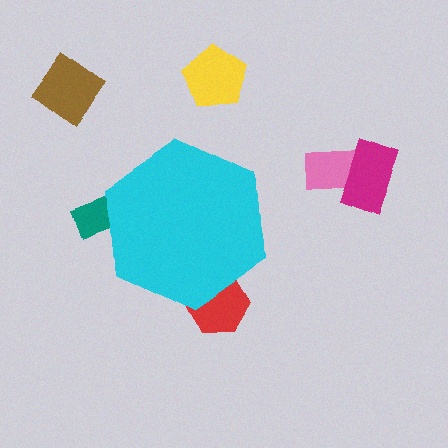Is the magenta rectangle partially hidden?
No, the magenta rectangle is fully visible.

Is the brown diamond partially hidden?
No, the brown diamond is fully visible.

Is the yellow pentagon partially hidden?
No, the yellow pentagon is fully visible.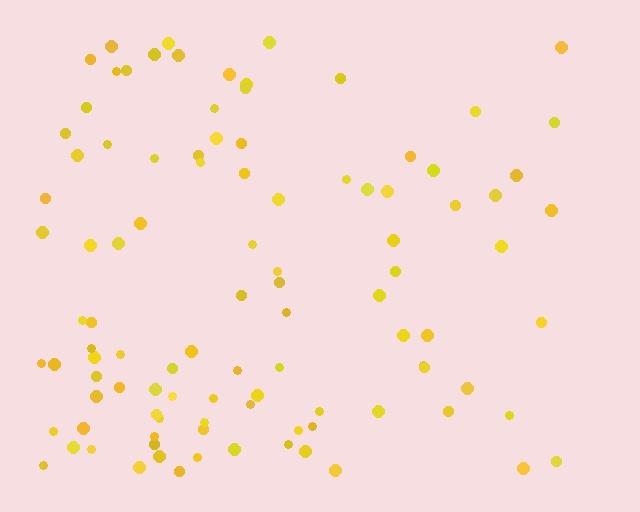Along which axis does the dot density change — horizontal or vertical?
Horizontal.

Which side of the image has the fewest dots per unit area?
The right.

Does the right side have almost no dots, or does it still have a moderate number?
Still a moderate number, just noticeably fewer than the left.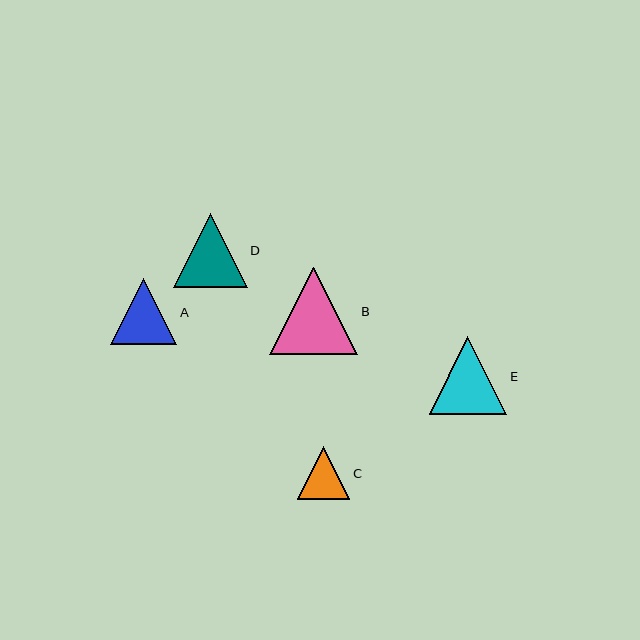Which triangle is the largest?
Triangle B is the largest with a size of approximately 88 pixels.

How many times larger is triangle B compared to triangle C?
Triangle B is approximately 1.7 times the size of triangle C.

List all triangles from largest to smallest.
From largest to smallest: B, E, D, A, C.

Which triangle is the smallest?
Triangle C is the smallest with a size of approximately 53 pixels.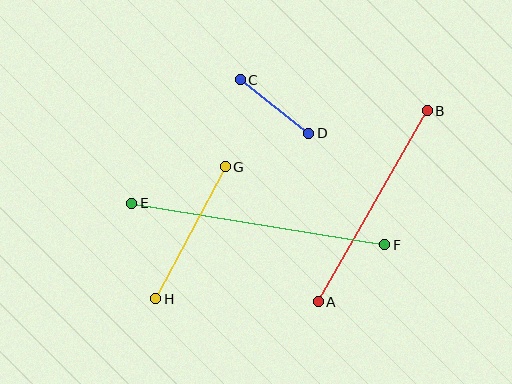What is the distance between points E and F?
The distance is approximately 256 pixels.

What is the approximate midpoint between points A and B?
The midpoint is at approximately (373, 206) pixels.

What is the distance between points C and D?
The distance is approximately 87 pixels.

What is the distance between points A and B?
The distance is approximately 220 pixels.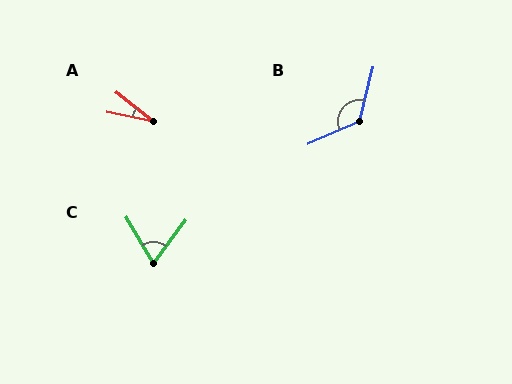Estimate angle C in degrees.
Approximately 67 degrees.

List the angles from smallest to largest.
A (27°), C (67°), B (128°).